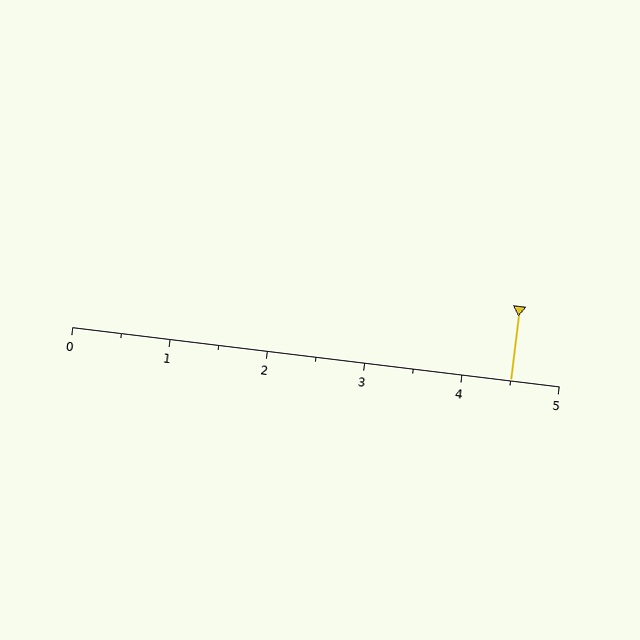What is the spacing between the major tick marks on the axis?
The major ticks are spaced 1 apart.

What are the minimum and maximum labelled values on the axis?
The axis runs from 0 to 5.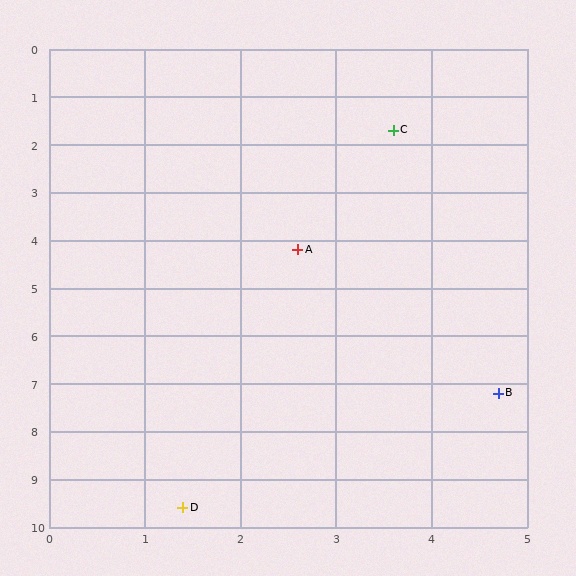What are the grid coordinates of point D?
Point D is at approximately (1.4, 9.6).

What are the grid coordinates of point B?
Point B is at approximately (4.7, 7.2).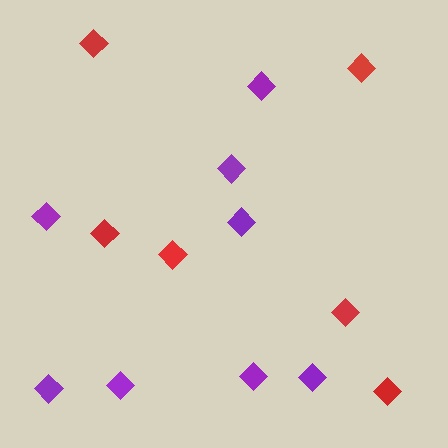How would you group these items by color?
There are 2 groups: one group of red diamonds (6) and one group of purple diamonds (8).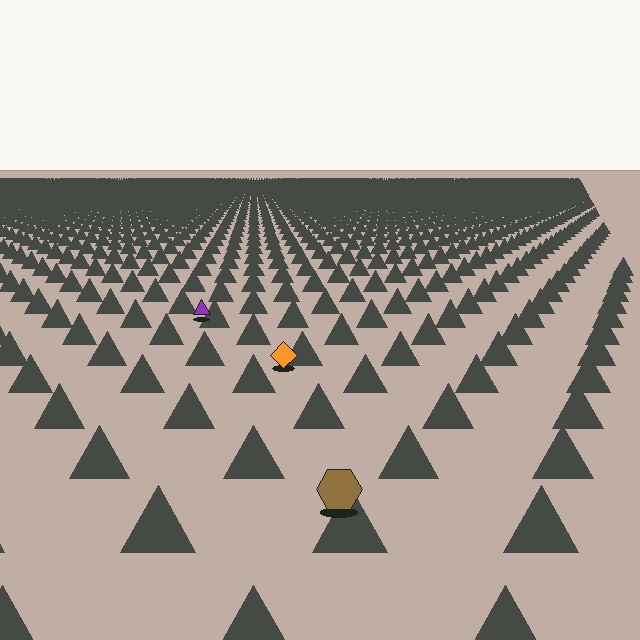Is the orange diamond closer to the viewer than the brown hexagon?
No. The brown hexagon is closer — you can tell from the texture gradient: the ground texture is coarser near it.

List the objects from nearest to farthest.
From nearest to farthest: the brown hexagon, the orange diamond, the purple triangle.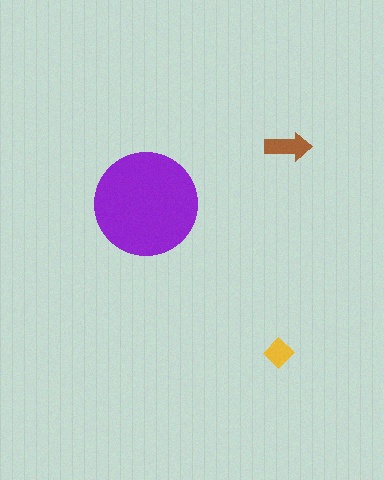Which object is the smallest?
The yellow diamond.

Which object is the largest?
The purple circle.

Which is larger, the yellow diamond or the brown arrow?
The brown arrow.